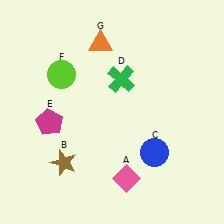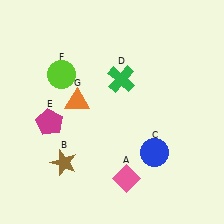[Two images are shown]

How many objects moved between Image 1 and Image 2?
1 object moved between the two images.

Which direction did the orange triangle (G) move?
The orange triangle (G) moved down.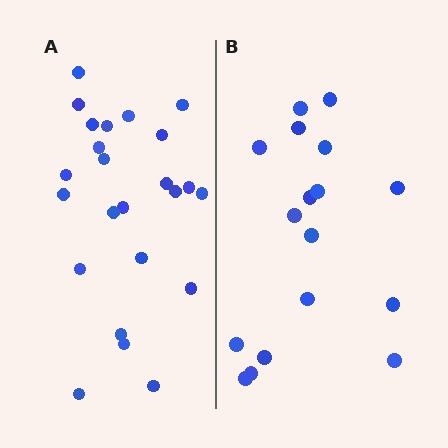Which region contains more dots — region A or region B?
Region A (the left region) has more dots.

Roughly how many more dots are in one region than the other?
Region A has roughly 8 or so more dots than region B.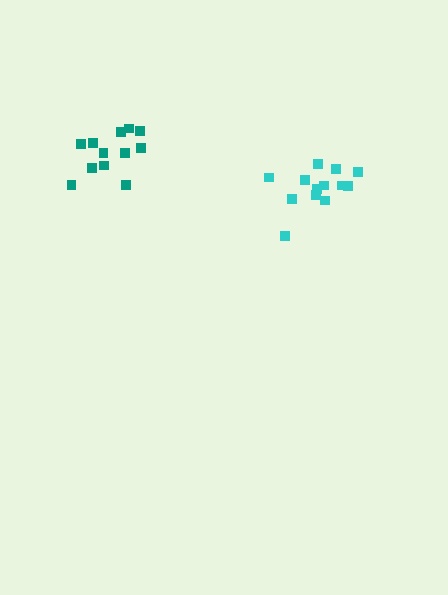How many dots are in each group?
Group 1: 13 dots, Group 2: 12 dots (25 total).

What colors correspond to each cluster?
The clusters are colored: cyan, teal.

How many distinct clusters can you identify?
There are 2 distinct clusters.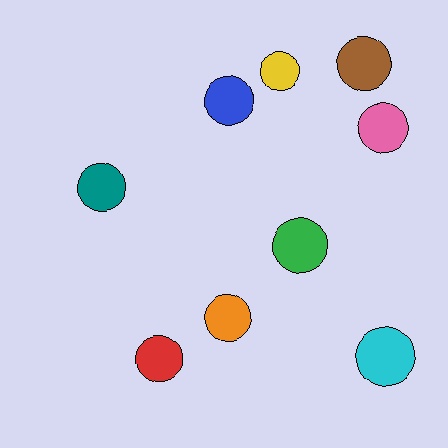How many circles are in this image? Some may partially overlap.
There are 9 circles.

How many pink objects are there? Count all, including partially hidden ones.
There is 1 pink object.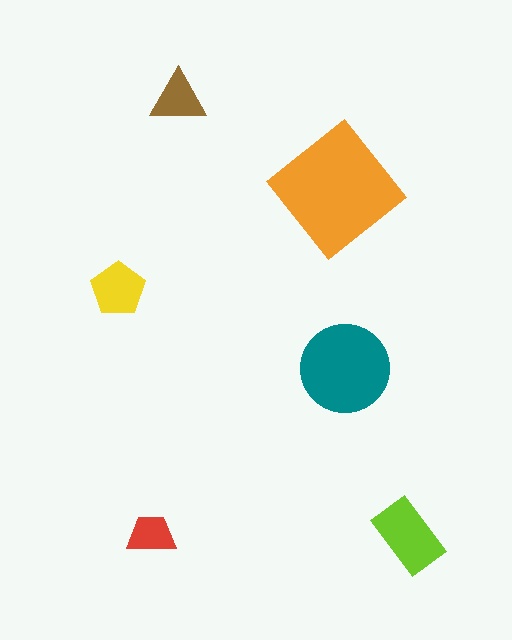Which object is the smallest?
The red trapezoid.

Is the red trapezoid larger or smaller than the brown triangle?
Smaller.